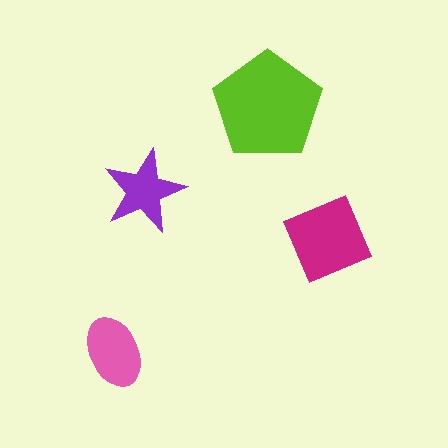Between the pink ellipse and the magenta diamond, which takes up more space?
The magenta diamond.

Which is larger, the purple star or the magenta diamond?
The magenta diamond.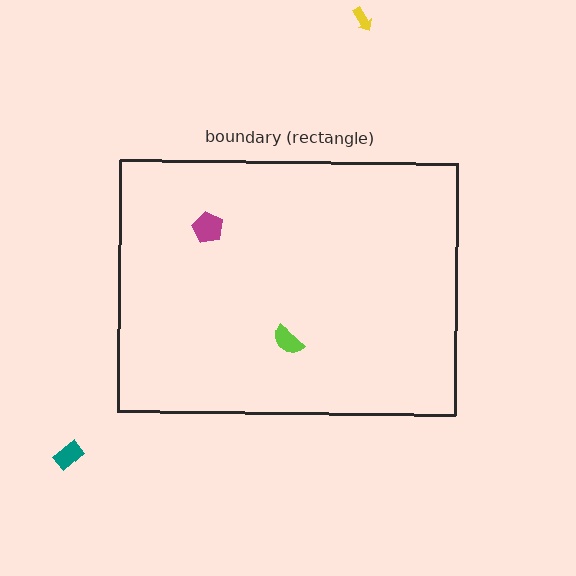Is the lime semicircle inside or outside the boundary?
Inside.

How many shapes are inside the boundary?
2 inside, 2 outside.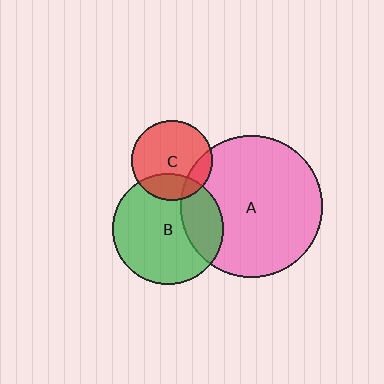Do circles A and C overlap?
Yes.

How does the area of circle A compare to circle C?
Approximately 3.1 times.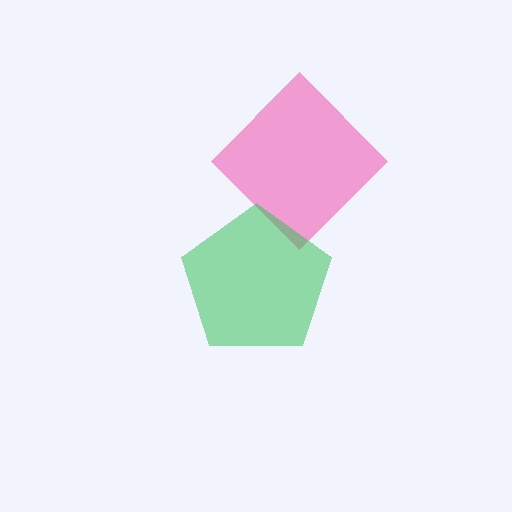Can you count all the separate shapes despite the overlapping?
Yes, there are 2 separate shapes.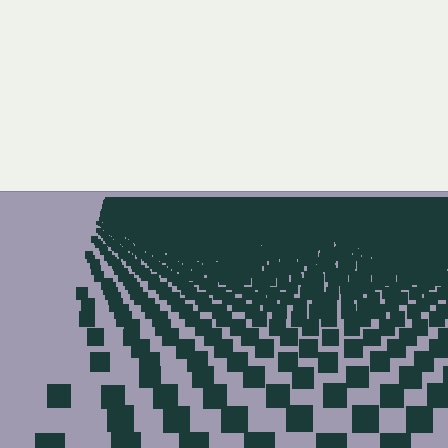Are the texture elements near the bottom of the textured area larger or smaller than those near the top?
Larger. Near the bottom, elements are closer to the viewer and appear at a bigger on-screen size.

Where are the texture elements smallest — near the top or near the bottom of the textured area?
Near the top.